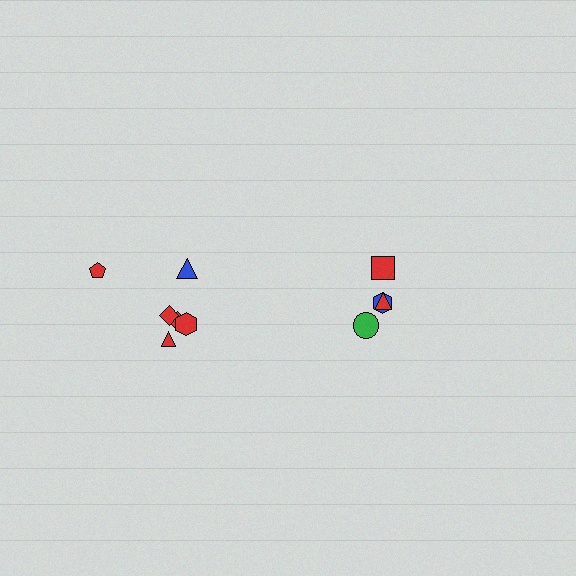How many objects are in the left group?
There are 6 objects.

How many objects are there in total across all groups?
There are 10 objects.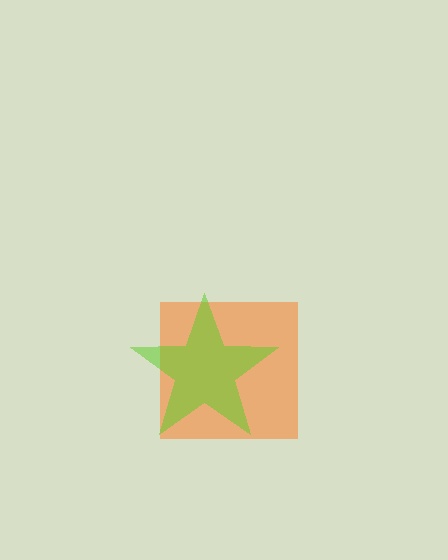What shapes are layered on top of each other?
The layered shapes are: an orange square, a lime star.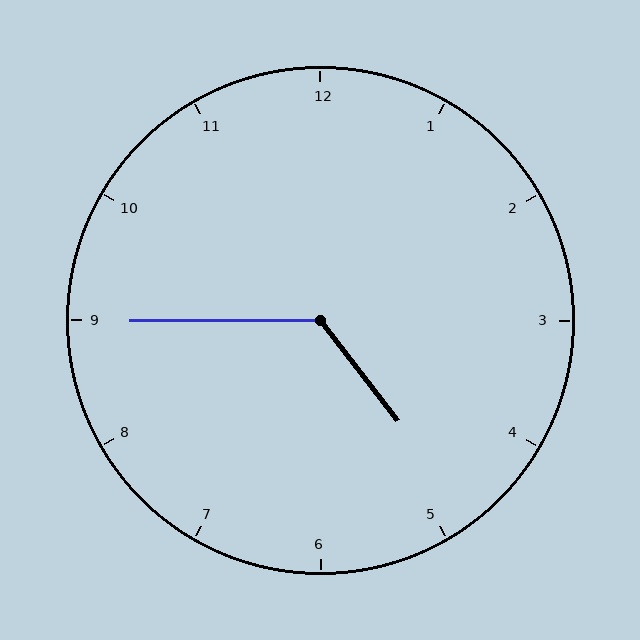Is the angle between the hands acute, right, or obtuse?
It is obtuse.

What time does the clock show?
4:45.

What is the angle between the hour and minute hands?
Approximately 128 degrees.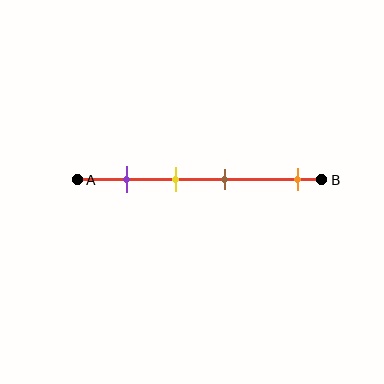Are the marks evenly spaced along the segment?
No, the marks are not evenly spaced.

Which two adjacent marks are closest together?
The yellow and brown marks are the closest adjacent pair.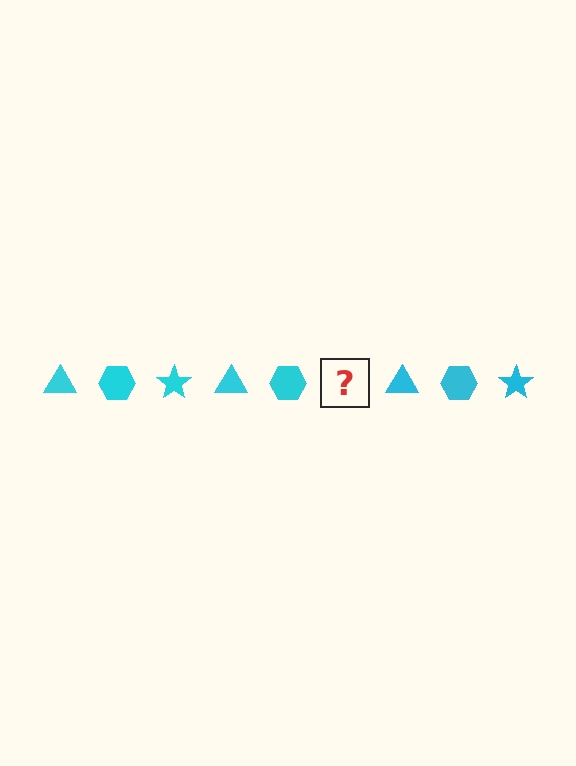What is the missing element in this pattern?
The missing element is a cyan star.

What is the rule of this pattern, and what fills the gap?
The rule is that the pattern cycles through triangle, hexagon, star shapes in cyan. The gap should be filled with a cyan star.